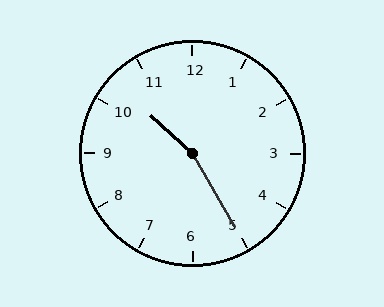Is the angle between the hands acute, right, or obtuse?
It is obtuse.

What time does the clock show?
10:25.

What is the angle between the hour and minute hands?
Approximately 162 degrees.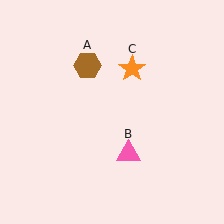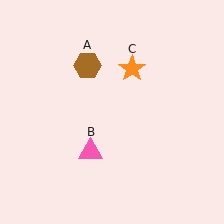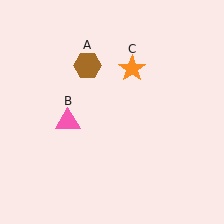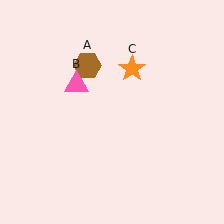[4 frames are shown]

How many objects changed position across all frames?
1 object changed position: pink triangle (object B).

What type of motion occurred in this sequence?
The pink triangle (object B) rotated clockwise around the center of the scene.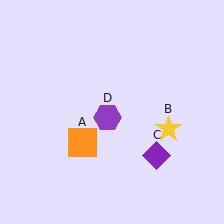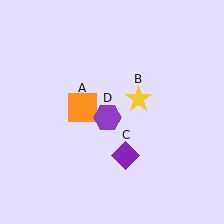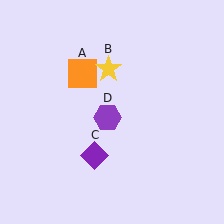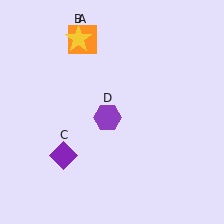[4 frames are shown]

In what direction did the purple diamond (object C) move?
The purple diamond (object C) moved left.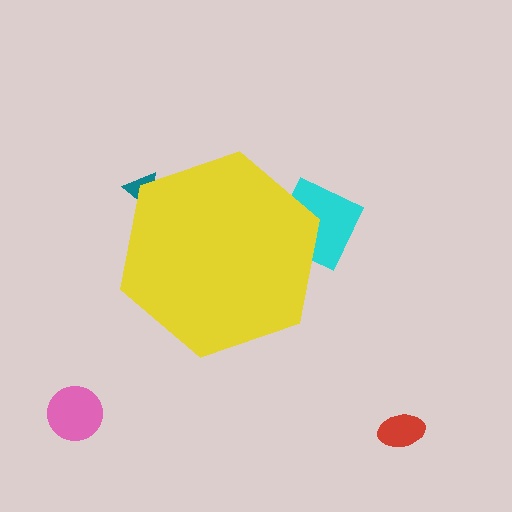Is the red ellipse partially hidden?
No, the red ellipse is fully visible.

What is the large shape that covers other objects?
A yellow hexagon.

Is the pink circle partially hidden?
No, the pink circle is fully visible.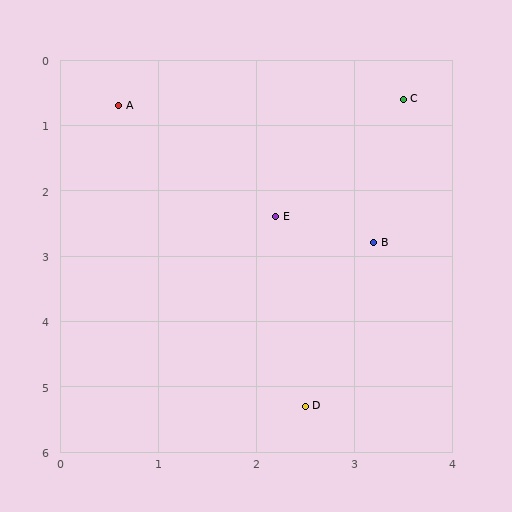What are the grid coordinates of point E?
Point E is at approximately (2.2, 2.4).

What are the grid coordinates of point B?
Point B is at approximately (3.2, 2.8).